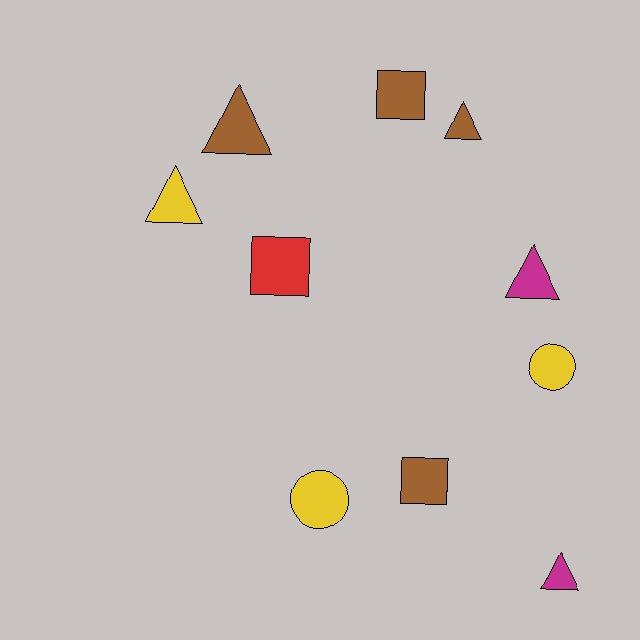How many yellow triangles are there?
There is 1 yellow triangle.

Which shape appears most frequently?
Triangle, with 5 objects.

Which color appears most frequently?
Brown, with 4 objects.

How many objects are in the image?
There are 10 objects.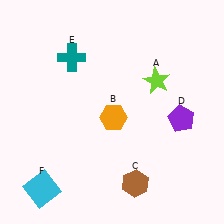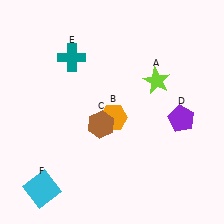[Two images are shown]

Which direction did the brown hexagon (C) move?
The brown hexagon (C) moved up.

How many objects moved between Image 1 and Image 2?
1 object moved between the two images.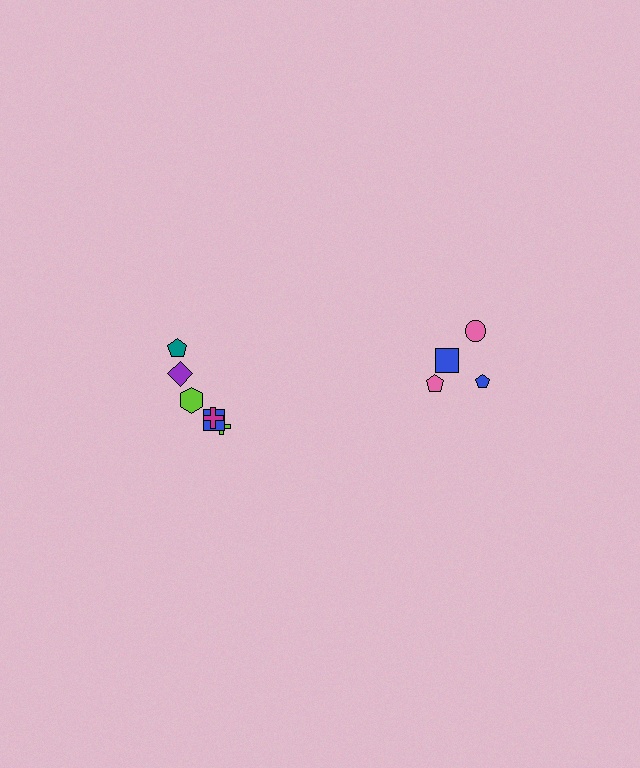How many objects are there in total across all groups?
There are 10 objects.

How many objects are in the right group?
There are 4 objects.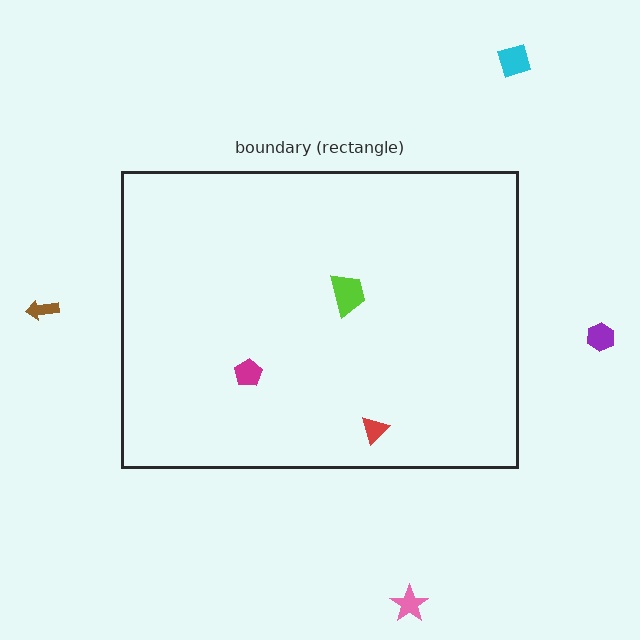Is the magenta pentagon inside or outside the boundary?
Inside.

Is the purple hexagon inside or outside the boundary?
Outside.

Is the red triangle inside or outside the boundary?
Inside.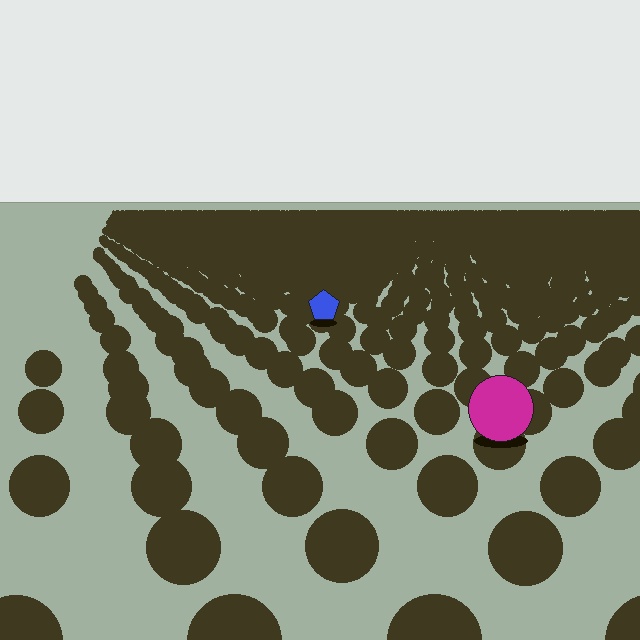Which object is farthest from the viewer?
The blue pentagon is farthest from the viewer. It appears smaller and the ground texture around it is denser.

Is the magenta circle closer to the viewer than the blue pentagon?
Yes. The magenta circle is closer — you can tell from the texture gradient: the ground texture is coarser near it.